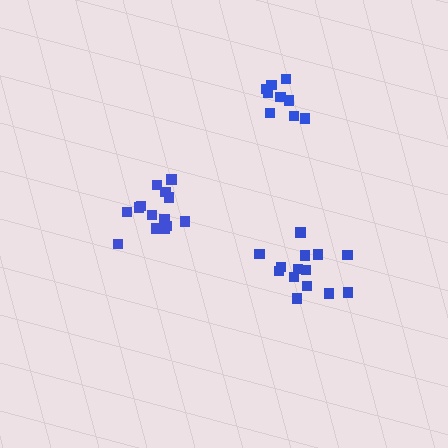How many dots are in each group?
Group 1: 14 dots, Group 2: 9 dots, Group 3: 14 dots (37 total).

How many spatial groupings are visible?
There are 3 spatial groupings.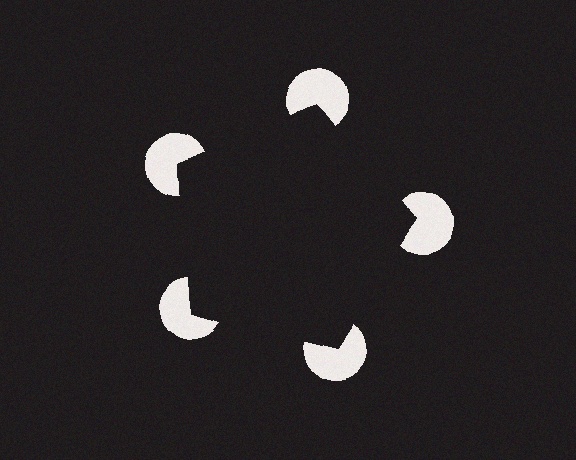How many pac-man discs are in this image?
There are 5 — one at each vertex of the illusory pentagon.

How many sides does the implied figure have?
5 sides.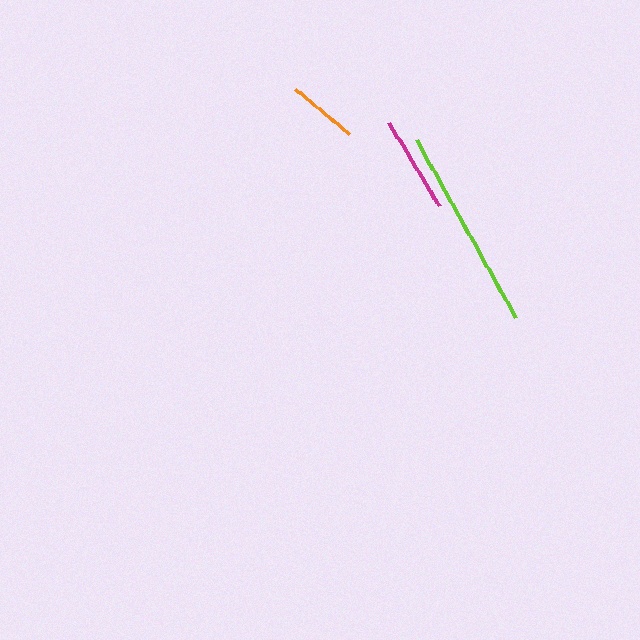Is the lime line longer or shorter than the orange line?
The lime line is longer than the orange line.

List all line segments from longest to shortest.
From longest to shortest: lime, magenta, orange.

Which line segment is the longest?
The lime line is the longest at approximately 203 pixels.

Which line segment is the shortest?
The orange line is the shortest at approximately 71 pixels.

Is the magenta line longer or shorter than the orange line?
The magenta line is longer than the orange line.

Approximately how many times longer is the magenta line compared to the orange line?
The magenta line is approximately 1.4 times the length of the orange line.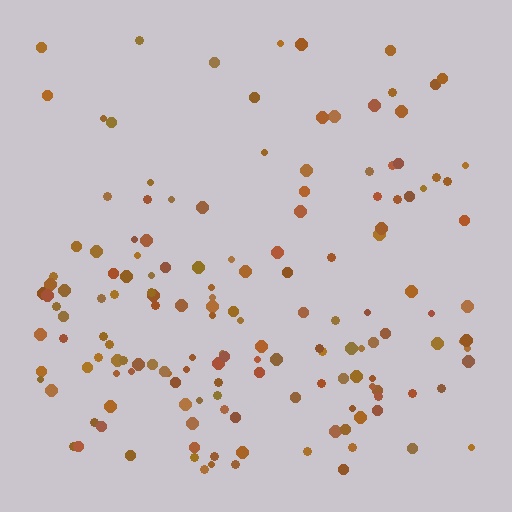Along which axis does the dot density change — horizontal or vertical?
Vertical.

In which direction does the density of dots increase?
From top to bottom, with the bottom side densest.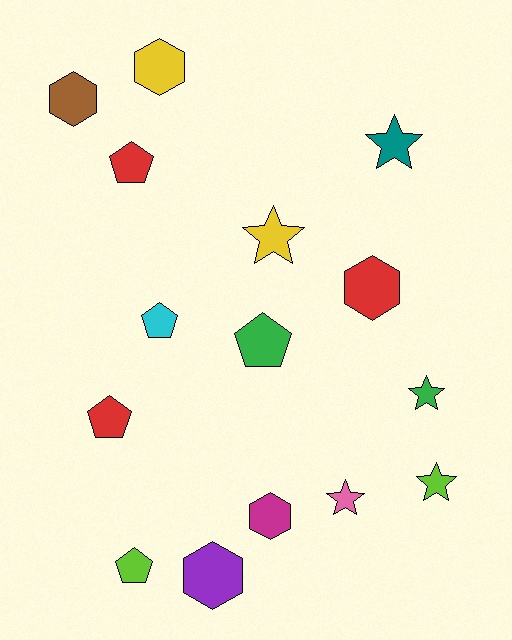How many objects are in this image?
There are 15 objects.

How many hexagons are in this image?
There are 5 hexagons.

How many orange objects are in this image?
There are no orange objects.